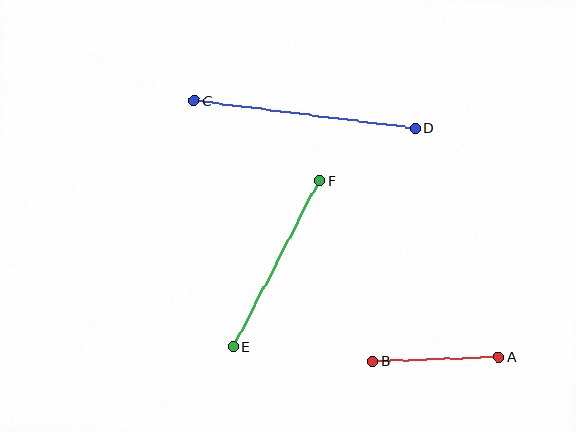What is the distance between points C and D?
The distance is approximately 222 pixels.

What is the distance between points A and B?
The distance is approximately 126 pixels.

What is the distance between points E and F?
The distance is approximately 187 pixels.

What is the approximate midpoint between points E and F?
The midpoint is at approximately (276, 264) pixels.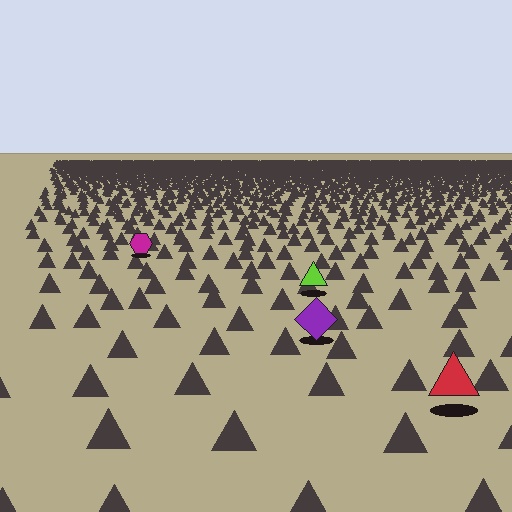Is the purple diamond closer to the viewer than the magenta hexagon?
Yes. The purple diamond is closer — you can tell from the texture gradient: the ground texture is coarser near it.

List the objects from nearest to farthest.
From nearest to farthest: the red triangle, the purple diamond, the lime triangle, the magenta hexagon.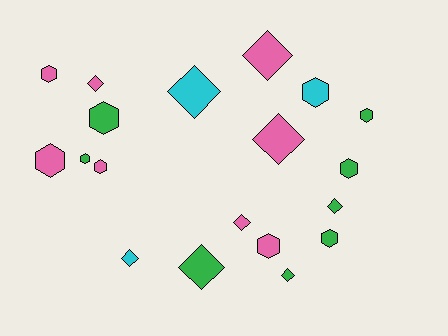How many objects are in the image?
There are 19 objects.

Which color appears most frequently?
Pink, with 8 objects.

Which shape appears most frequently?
Hexagon, with 10 objects.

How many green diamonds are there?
There are 3 green diamonds.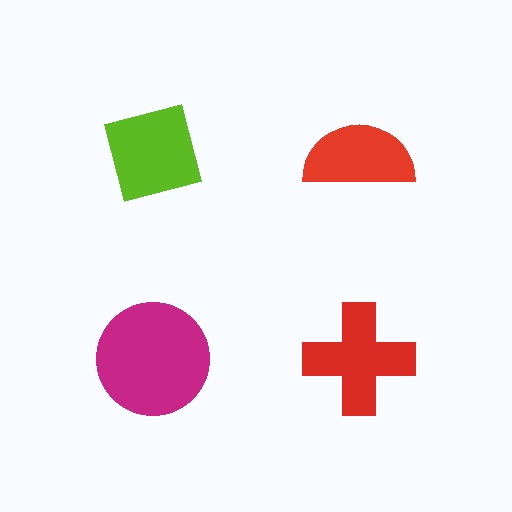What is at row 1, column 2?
A red semicircle.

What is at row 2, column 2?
A red cross.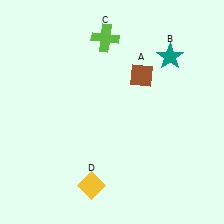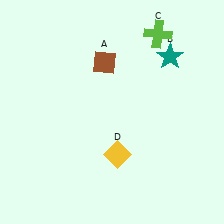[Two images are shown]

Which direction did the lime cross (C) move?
The lime cross (C) moved right.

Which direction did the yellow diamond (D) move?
The yellow diamond (D) moved up.